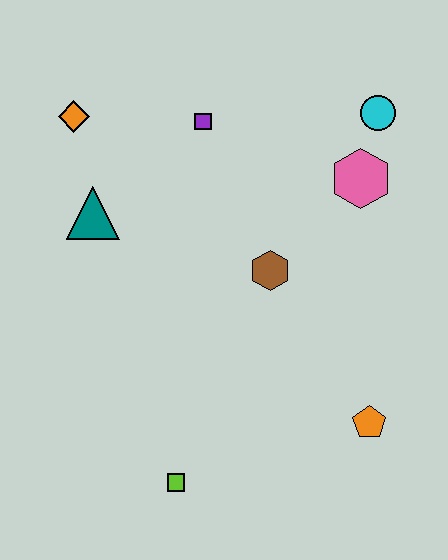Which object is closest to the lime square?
The orange pentagon is closest to the lime square.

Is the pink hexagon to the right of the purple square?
Yes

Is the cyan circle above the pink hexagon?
Yes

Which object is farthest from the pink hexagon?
The lime square is farthest from the pink hexagon.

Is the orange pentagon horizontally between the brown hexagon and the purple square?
No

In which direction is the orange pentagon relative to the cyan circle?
The orange pentagon is below the cyan circle.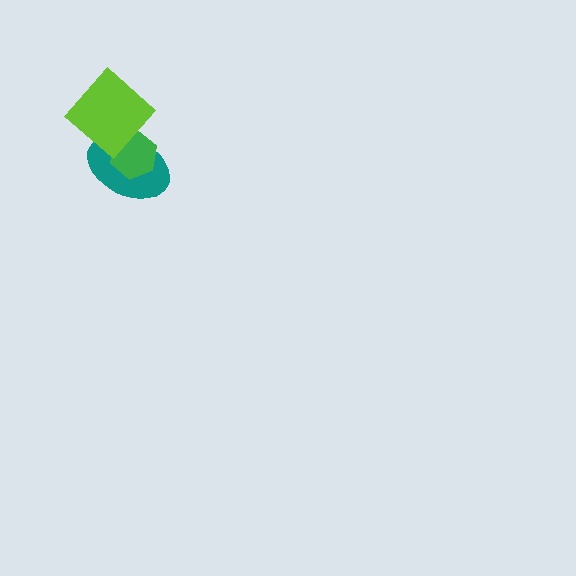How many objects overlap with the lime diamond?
2 objects overlap with the lime diamond.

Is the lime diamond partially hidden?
No, no other shape covers it.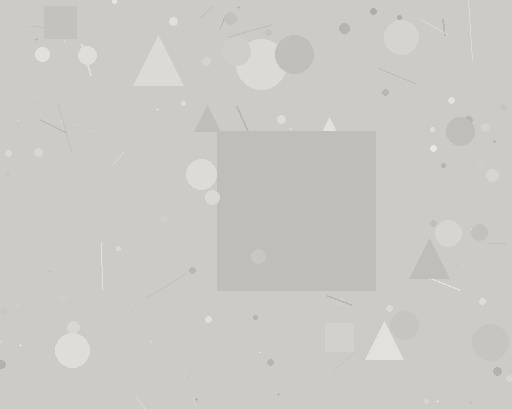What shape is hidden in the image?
A square is hidden in the image.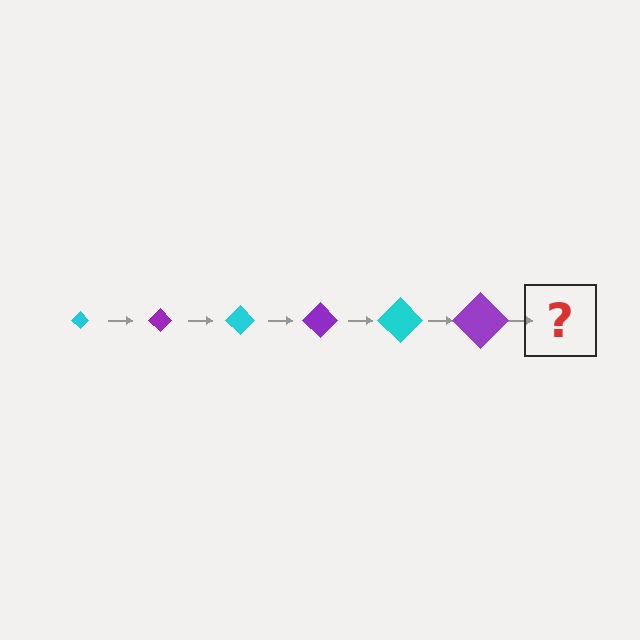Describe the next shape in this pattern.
It should be a cyan diamond, larger than the previous one.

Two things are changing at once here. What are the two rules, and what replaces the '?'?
The two rules are that the diamond grows larger each step and the color cycles through cyan and purple. The '?' should be a cyan diamond, larger than the previous one.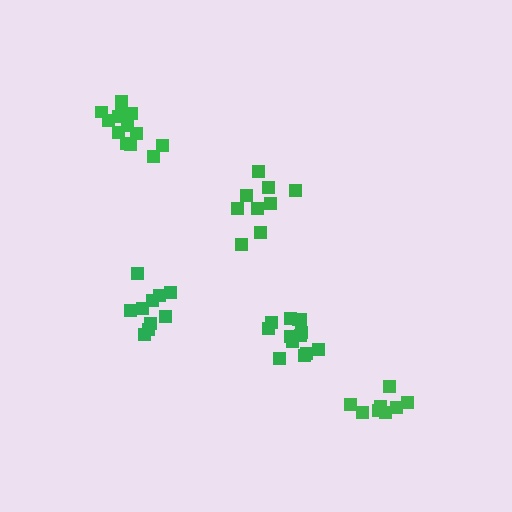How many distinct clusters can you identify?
There are 5 distinct clusters.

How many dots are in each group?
Group 1: 10 dots, Group 2: 13 dots, Group 3: 9 dots, Group 4: 13 dots, Group 5: 8 dots (53 total).